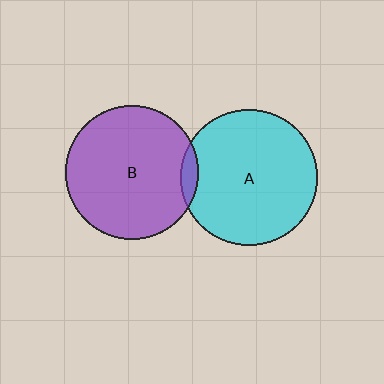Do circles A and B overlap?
Yes.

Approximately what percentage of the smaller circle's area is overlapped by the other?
Approximately 5%.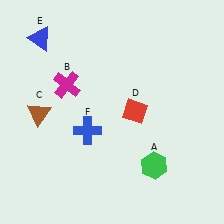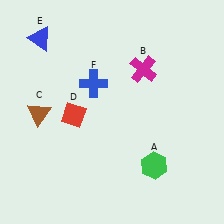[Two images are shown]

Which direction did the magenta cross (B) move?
The magenta cross (B) moved right.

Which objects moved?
The objects that moved are: the magenta cross (B), the red diamond (D), the blue cross (F).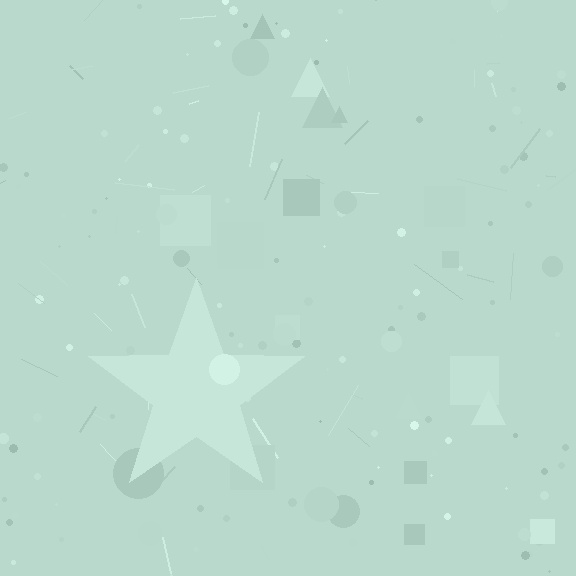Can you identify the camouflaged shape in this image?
The camouflaged shape is a star.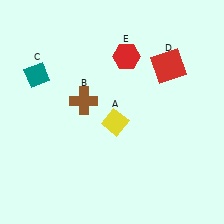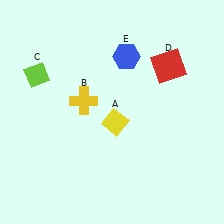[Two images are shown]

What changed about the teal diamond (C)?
In Image 1, C is teal. In Image 2, it changed to lime.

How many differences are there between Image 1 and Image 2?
There are 3 differences between the two images.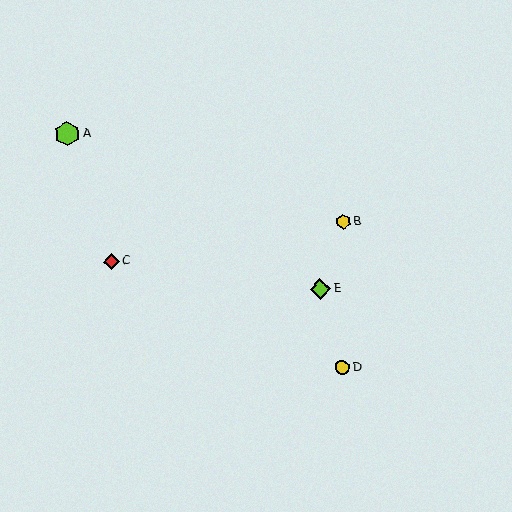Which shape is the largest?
The lime hexagon (labeled A) is the largest.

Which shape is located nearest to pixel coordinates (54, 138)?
The lime hexagon (labeled A) at (67, 134) is nearest to that location.